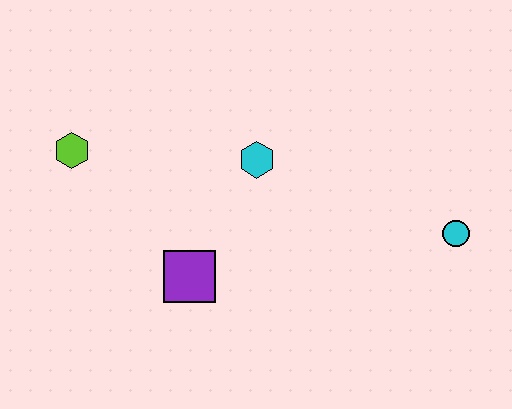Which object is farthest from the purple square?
The cyan circle is farthest from the purple square.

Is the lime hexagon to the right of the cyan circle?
No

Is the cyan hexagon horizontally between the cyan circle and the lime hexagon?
Yes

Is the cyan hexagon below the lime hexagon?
Yes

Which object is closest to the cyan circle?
The cyan hexagon is closest to the cyan circle.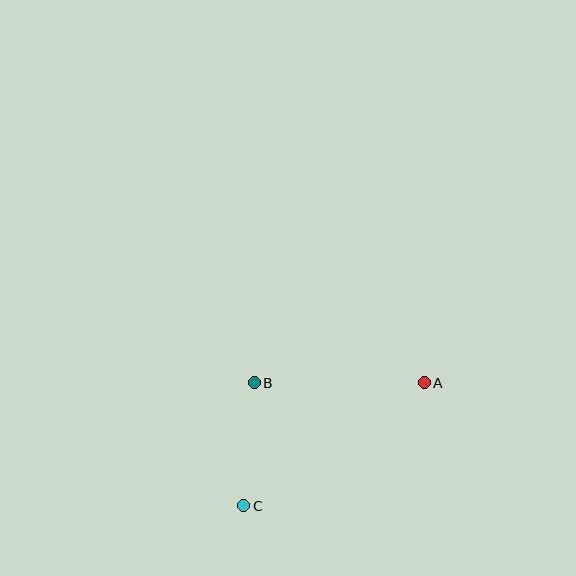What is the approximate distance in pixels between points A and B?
The distance between A and B is approximately 170 pixels.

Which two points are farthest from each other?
Points A and C are farthest from each other.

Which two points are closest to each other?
Points B and C are closest to each other.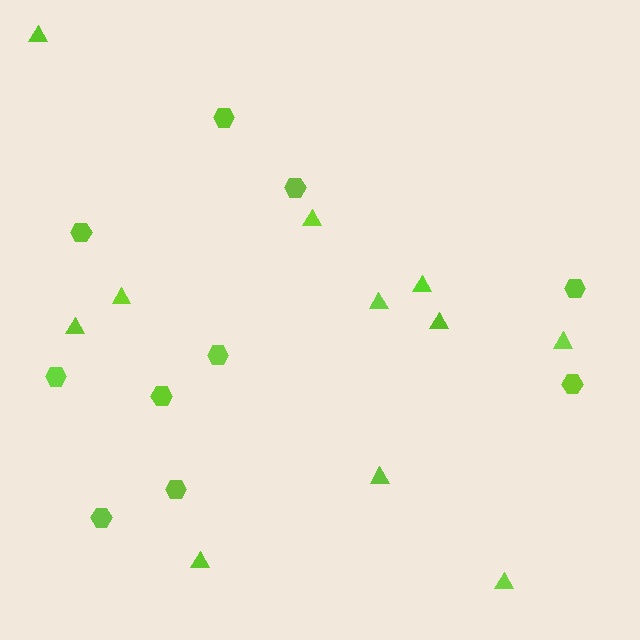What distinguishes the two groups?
There are 2 groups: one group of triangles (11) and one group of hexagons (10).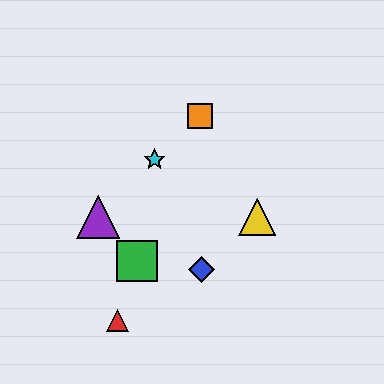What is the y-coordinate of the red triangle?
The red triangle is at y≈321.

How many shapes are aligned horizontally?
2 shapes (the yellow triangle, the purple triangle) are aligned horizontally.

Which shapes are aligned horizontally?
The yellow triangle, the purple triangle are aligned horizontally.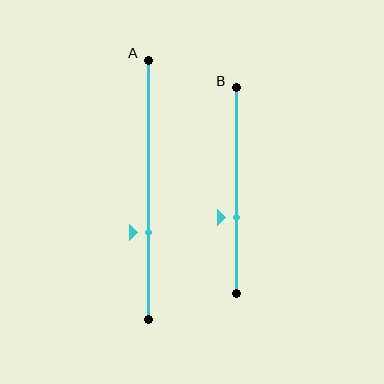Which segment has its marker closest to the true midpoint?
Segment B has its marker closest to the true midpoint.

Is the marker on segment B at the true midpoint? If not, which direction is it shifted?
No, the marker on segment B is shifted downward by about 13% of the segment length.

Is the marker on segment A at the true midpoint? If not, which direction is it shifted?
No, the marker on segment A is shifted downward by about 17% of the segment length.